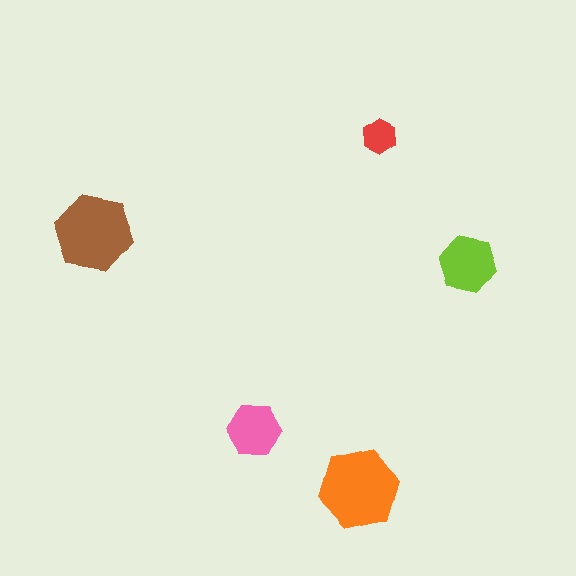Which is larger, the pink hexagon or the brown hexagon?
The brown one.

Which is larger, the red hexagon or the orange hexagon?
The orange one.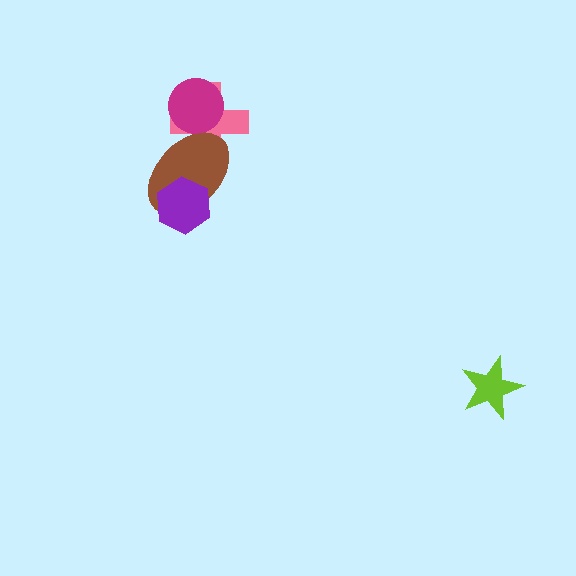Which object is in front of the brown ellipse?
The purple hexagon is in front of the brown ellipse.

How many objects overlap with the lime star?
0 objects overlap with the lime star.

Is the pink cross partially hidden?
Yes, it is partially covered by another shape.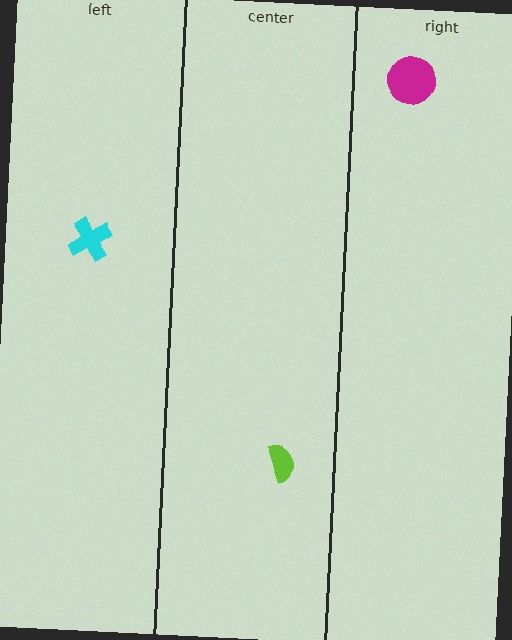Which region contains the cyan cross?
The left region.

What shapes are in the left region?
The cyan cross.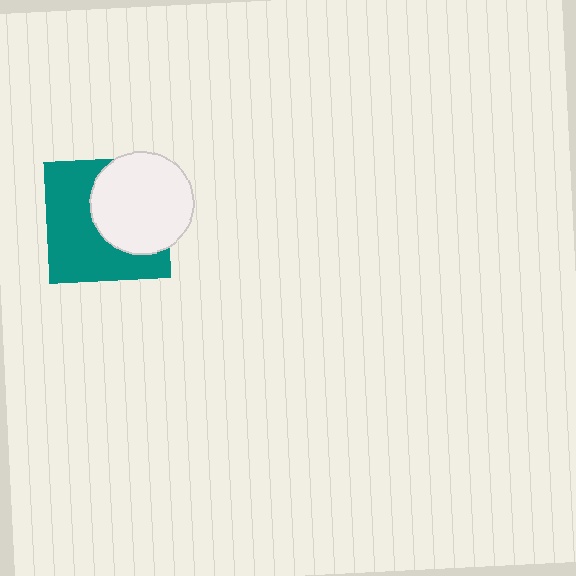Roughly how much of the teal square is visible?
About half of it is visible (roughly 56%).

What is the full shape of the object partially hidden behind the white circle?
The partially hidden object is a teal square.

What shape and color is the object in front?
The object in front is a white circle.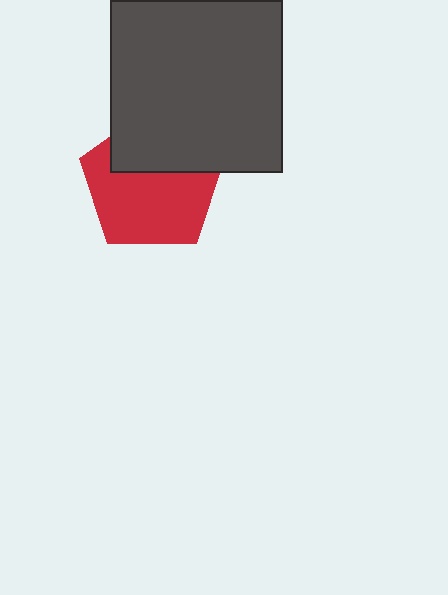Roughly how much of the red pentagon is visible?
About half of it is visible (roughly 63%).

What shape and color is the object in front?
The object in front is a dark gray square.